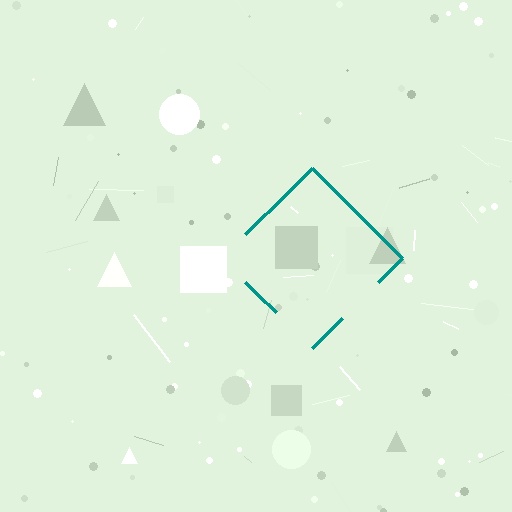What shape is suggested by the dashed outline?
The dashed outline suggests a diamond.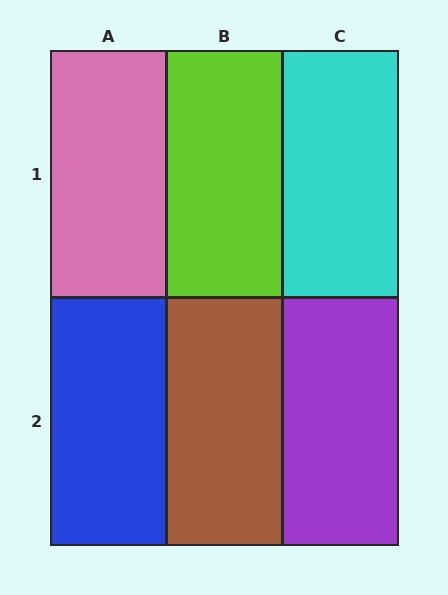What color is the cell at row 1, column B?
Lime.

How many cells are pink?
1 cell is pink.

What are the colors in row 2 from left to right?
Blue, brown, purple.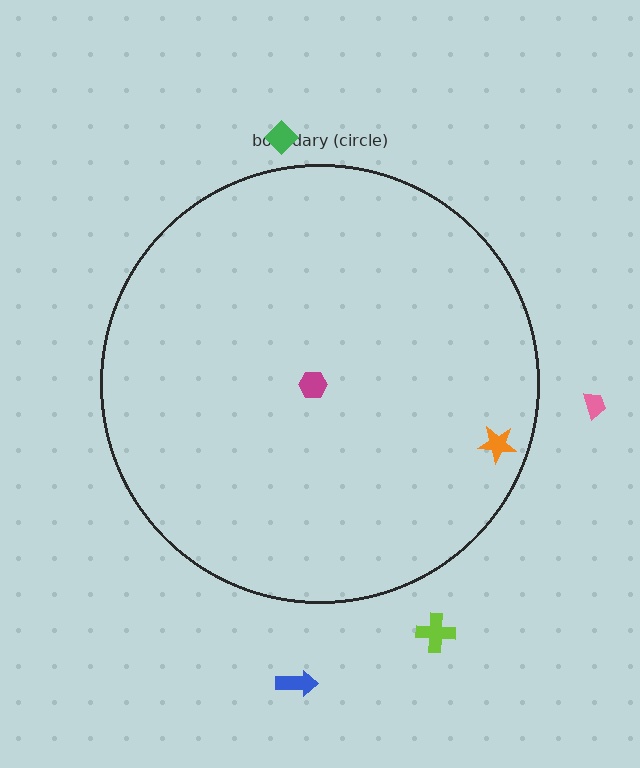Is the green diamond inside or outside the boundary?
Outside.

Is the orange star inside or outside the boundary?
Inside.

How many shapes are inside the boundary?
2 inside, 4 outside.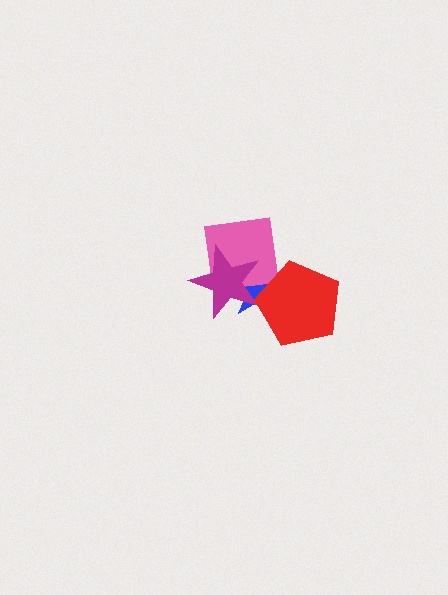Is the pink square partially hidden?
Yes, it is partially covered by another shape.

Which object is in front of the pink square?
The magenta star is in front of the pink square.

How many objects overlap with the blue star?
3 objects overlap with the blue star.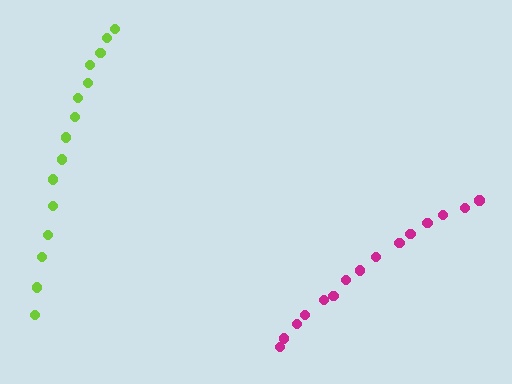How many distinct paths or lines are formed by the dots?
There are 2 distinct paths.